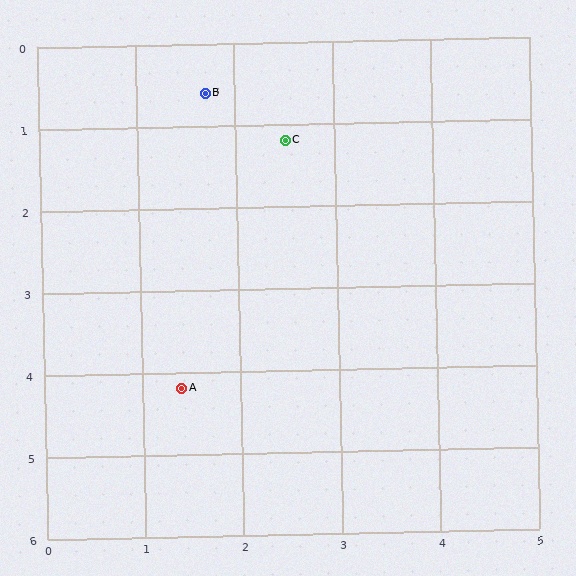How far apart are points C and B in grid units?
Points C and B are about 1.0 grid units apart.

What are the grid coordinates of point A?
Point A is at approximately (1.4, 4.2).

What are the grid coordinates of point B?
Point B is at approximately (1.7, 0.6).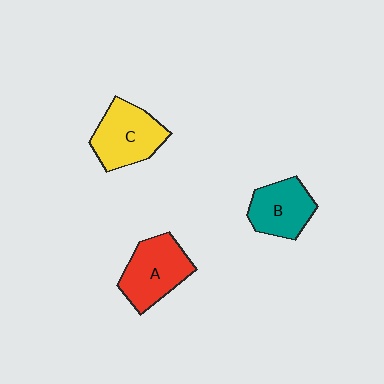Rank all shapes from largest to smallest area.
From largest to smallest: C (yellow), A (red), B (teal).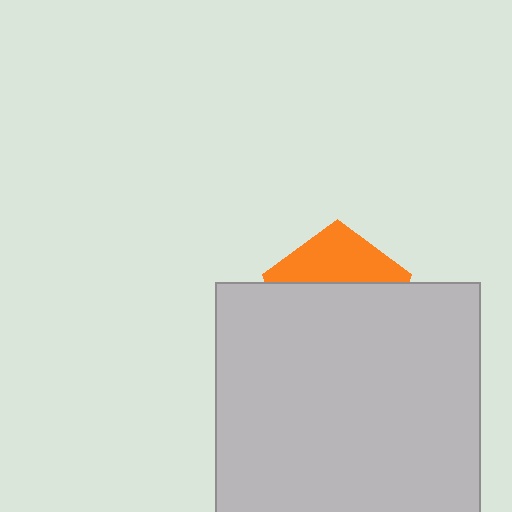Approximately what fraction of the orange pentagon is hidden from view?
Roughly 65% of the orange pentagon is hidden behind the light gray square.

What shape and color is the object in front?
The object in front is a light gray square.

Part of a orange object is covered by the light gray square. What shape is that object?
It is a pentagon.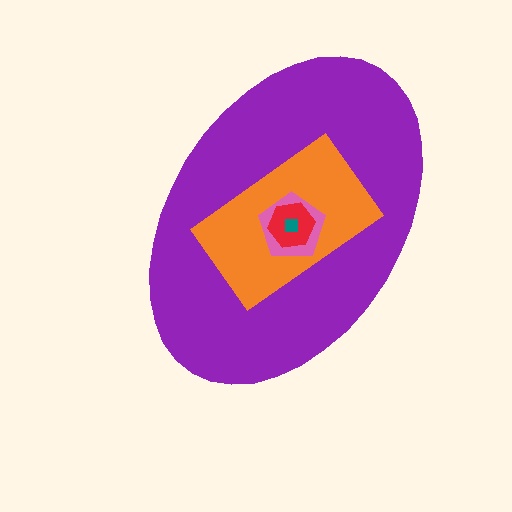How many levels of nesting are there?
5.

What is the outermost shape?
The purple ellipse.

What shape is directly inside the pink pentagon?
The red hexagon.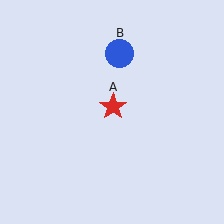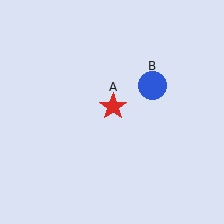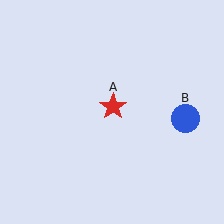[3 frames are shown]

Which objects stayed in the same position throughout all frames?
Red star (object A) remained stationary.